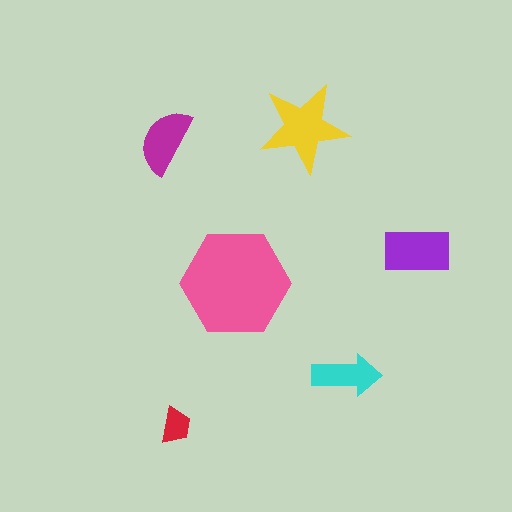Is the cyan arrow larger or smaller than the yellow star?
Smaller.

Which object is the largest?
The pink hexagon.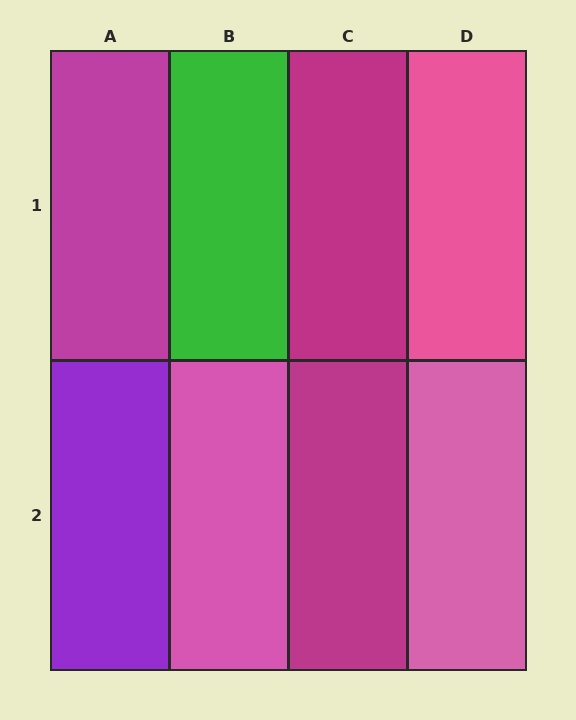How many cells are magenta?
3 cells are magenta.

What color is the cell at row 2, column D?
Pink.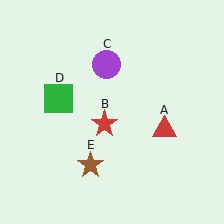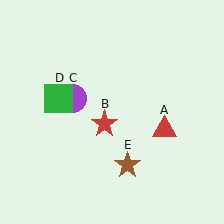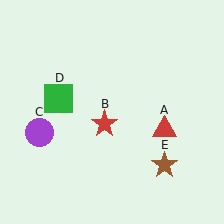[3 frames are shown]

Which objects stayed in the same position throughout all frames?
Red triangle (object A) and red star (object B) and green square (object D) remained stationary.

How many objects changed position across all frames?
2 objects changed position: purple circle (object C), brown star (object E).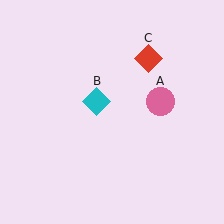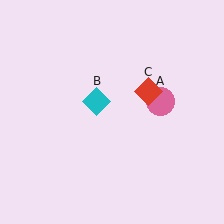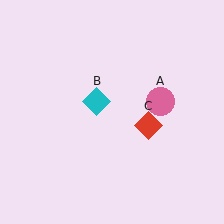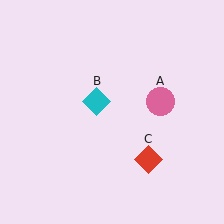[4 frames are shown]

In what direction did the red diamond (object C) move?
The red diamond (object C) moved down.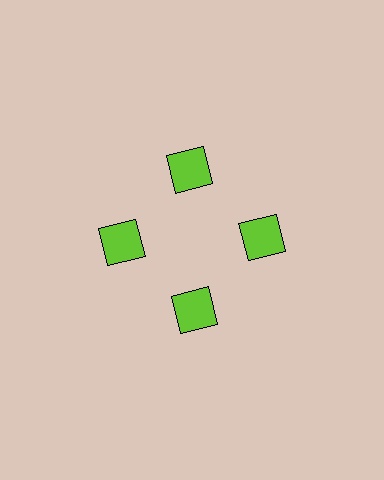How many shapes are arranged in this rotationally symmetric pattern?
There are 4 shapes, arranged in 4 groups of 1.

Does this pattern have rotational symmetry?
Yes, this pattern has 4-fold rotational symmetry. It looks the same after rotating 90 degrees around the center.